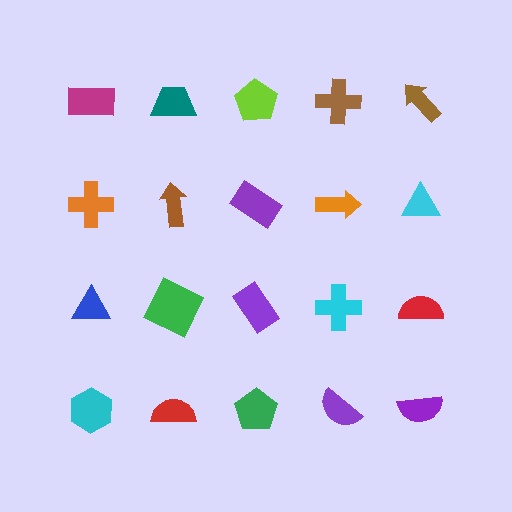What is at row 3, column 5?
A red semicircle.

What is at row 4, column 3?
A green pentagon.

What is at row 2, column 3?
A purple rectangle.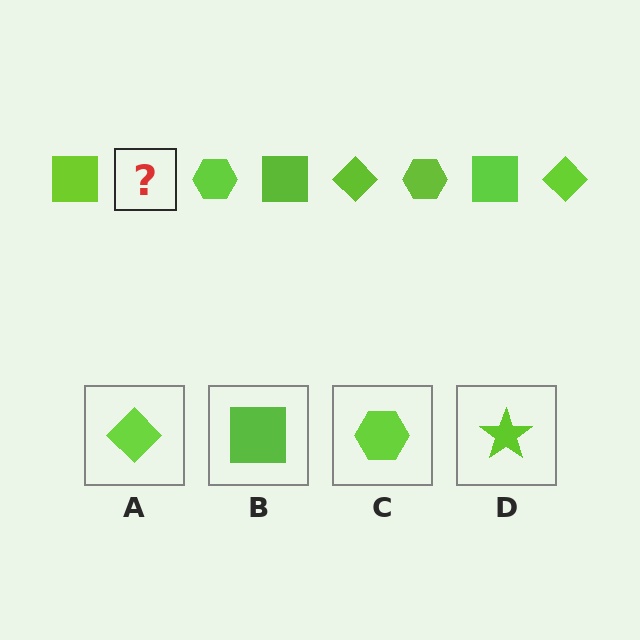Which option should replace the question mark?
Option A.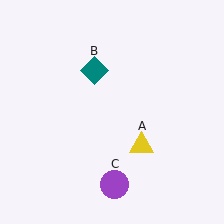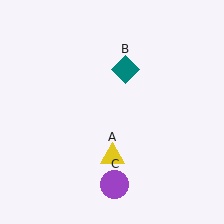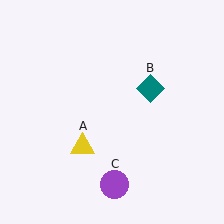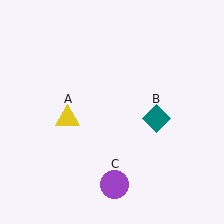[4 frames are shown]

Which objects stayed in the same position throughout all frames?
Purple circle (object C) remained stationary.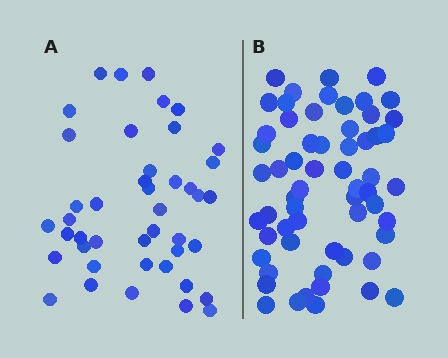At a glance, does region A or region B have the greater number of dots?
Region B (the right region) has more dots.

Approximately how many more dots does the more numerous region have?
Region B has approximately 15 more dots than region A.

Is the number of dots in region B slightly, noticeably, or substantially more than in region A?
Region B has noticeably more, but not dramatically so. The ratio is roughly 1.4 to 1.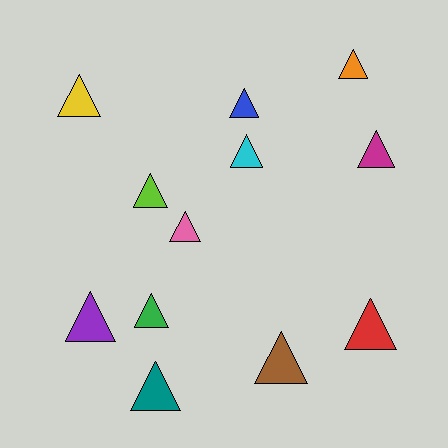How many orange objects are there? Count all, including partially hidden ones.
There is 1 orange object.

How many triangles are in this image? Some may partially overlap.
There are 12 triangles.